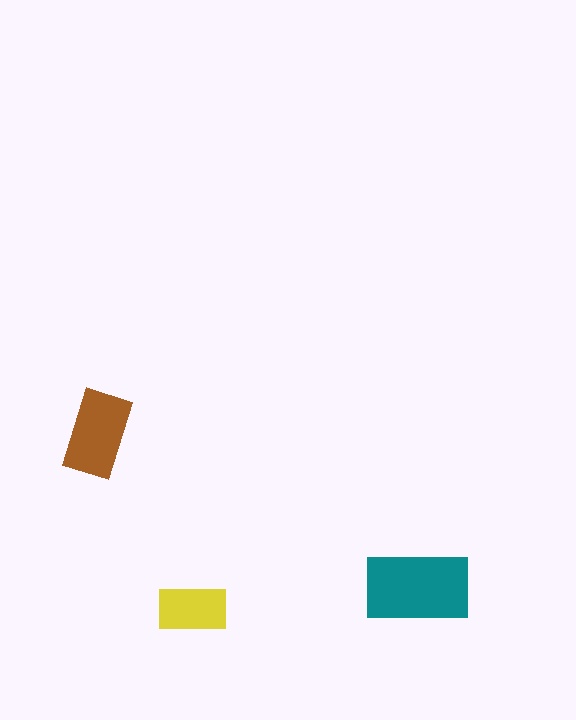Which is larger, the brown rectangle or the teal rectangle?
The teal one.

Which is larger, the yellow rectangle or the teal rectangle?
The teal one.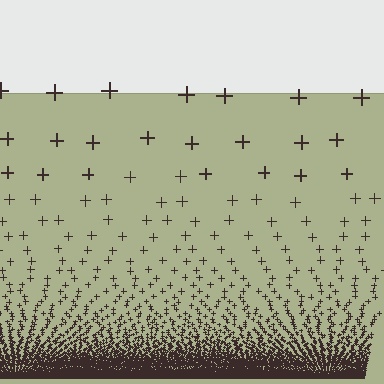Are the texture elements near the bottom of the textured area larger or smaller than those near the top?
Smaller. The gradient is inverted — elements near the bottom are smaller and denser.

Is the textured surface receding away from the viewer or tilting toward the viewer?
The surface appears to tilt toward the viewer. Texture elements get larger and sparser toward the top.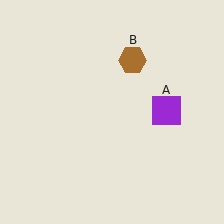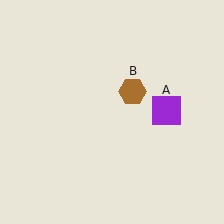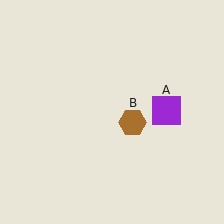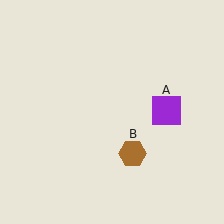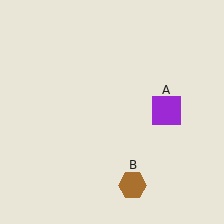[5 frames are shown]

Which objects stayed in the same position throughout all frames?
Purple square (object A) remained stationary.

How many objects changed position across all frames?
1 object changed position: brown hexagon (object B).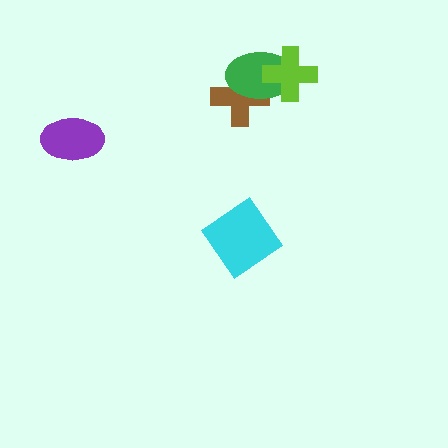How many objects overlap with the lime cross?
1 object overlaps with the lime cross.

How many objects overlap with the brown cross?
1 object overlaps with the brown cross.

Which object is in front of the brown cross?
The green ellipse is in front of the brown cross.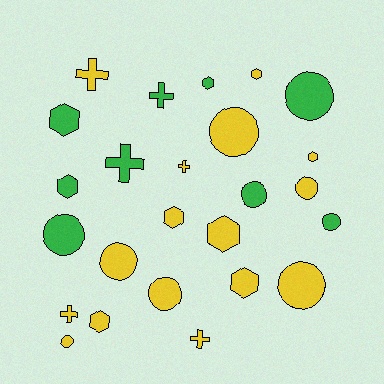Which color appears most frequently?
Yellow, with 16 objects.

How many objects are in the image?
There are 25 objects.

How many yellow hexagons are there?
There are 6 yellow hexagons.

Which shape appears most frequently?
Circle, with 10 objects.